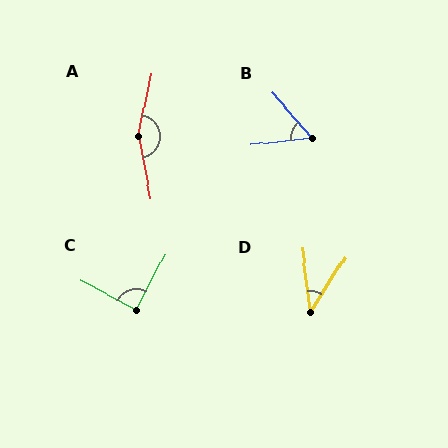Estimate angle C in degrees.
Approximately 90 degrees.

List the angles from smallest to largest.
D (39°), B (55°), C (90°), A (157°).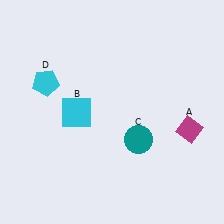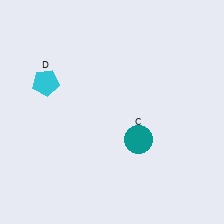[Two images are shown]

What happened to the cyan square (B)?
The cyan square (B) was removed in Image 2. It was in the bottom-left area of Image 1.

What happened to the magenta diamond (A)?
The magenta diamond (A) was removed in Image 2. It was in the bottom-right area of Image 1.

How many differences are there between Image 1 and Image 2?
There are 2 differences between the two images.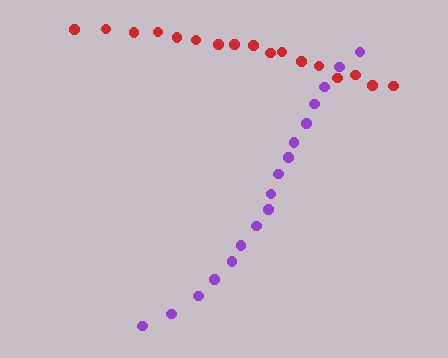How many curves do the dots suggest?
There are 2 distinct paths.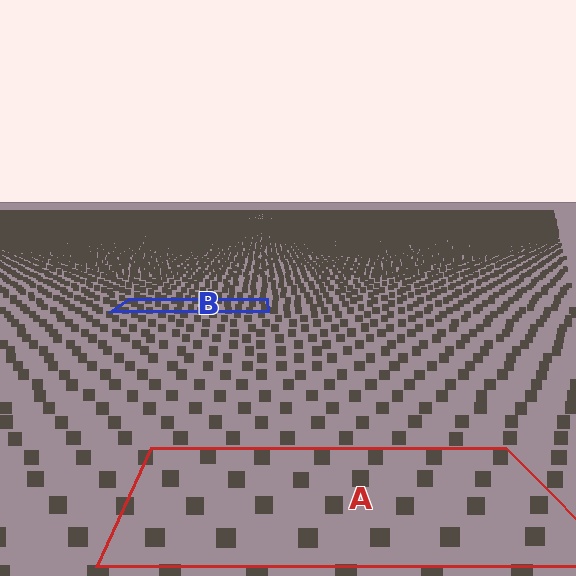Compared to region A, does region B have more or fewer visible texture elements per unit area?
Region B has more texture elements per unit area — they are packed more densely because it is farther away.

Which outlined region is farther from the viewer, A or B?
Region B is farther from the viewer — the texture elements inside it appear smaller and more densely packed.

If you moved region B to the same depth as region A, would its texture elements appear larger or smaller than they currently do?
They would appear larger. At a closer depth, the same texture elements are projected at a bigger on-screen size.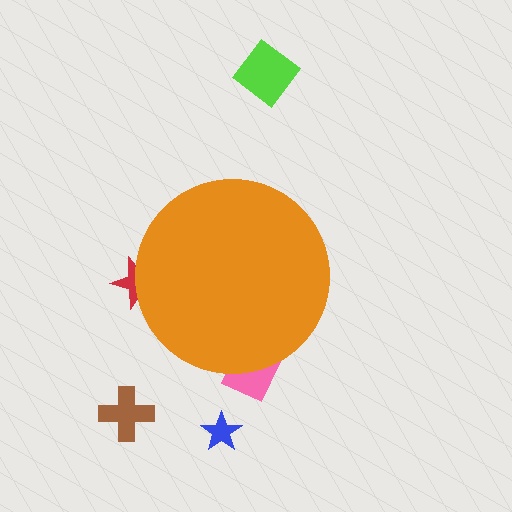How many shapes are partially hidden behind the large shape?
2 shapes are partially hidden.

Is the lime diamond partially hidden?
No, the lime diamond is fully visible.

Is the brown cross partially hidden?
No, the brown cross is fully visible.